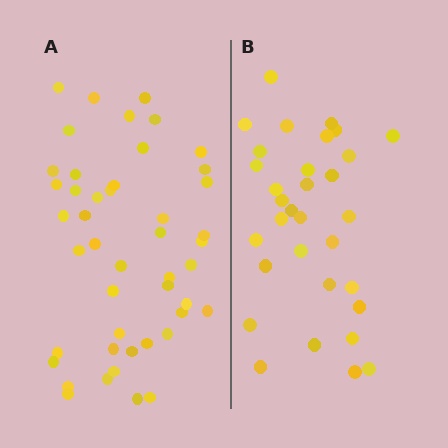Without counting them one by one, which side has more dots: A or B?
Region A (the left region) has more dots.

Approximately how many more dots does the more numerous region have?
Region A has approximately 15 more dots than region B.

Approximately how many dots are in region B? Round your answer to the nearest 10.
About 30 dots. (The exact count is 32, which rounds to 30.)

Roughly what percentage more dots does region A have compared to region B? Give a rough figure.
About 45% more.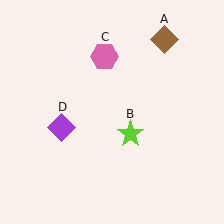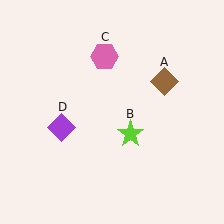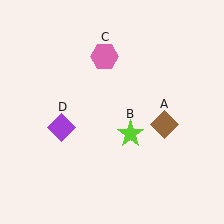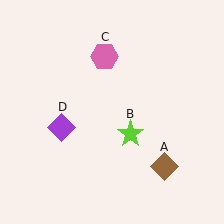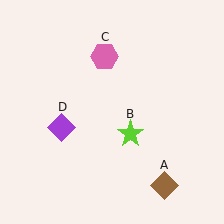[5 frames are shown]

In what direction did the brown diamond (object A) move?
The brown diamond (object A) moved down.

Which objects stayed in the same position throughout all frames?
Lime star (object B) and pink hexagon (object C) and purple diamond (object D) remained stationary.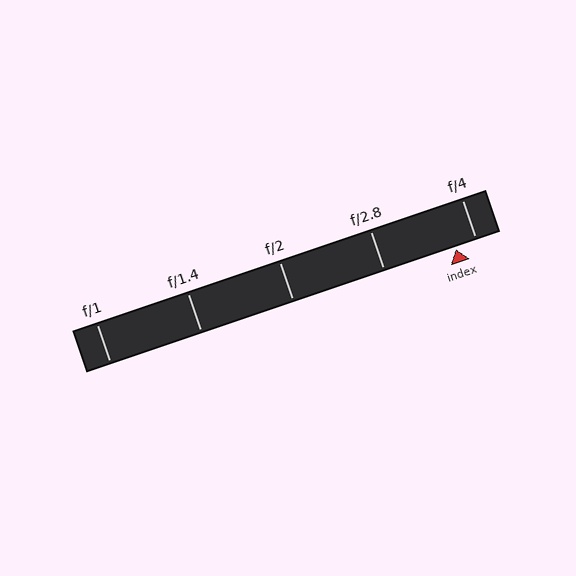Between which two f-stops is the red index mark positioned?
The index mark is between f/2.8 and f/4.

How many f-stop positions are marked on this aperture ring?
There are 5 f-stop positions marked.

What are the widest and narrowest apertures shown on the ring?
The widest aperture shown is f/1 and the narrowest is f/4.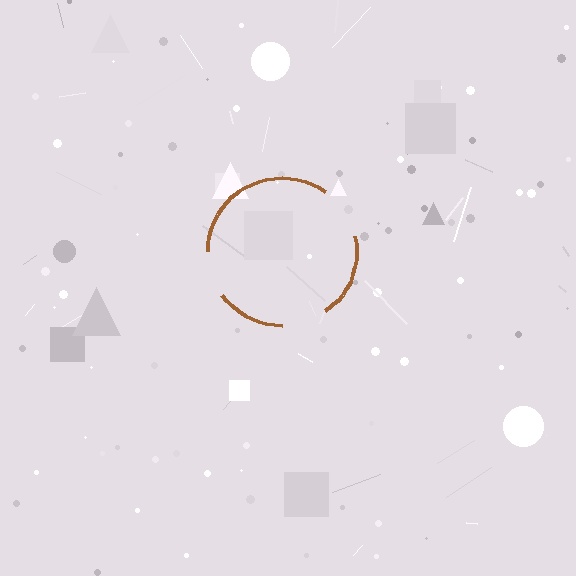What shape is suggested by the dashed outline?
The dashed outline suggests a circle.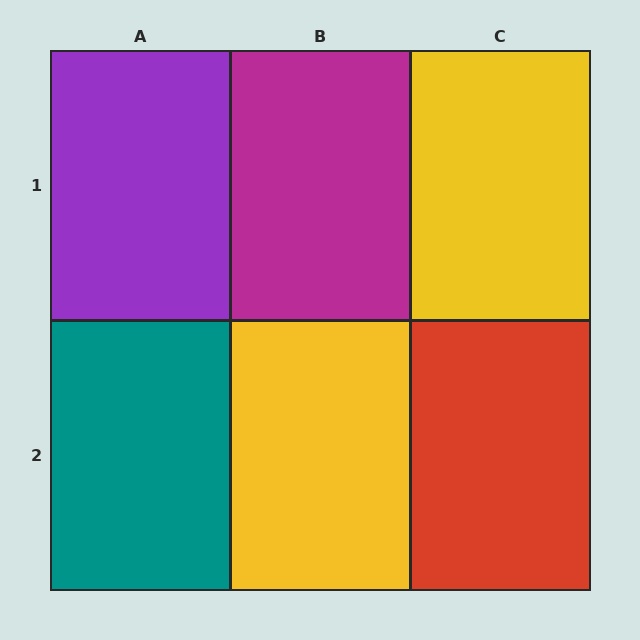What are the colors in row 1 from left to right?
Purple, magenta, yellow.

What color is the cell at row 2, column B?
Yellow.